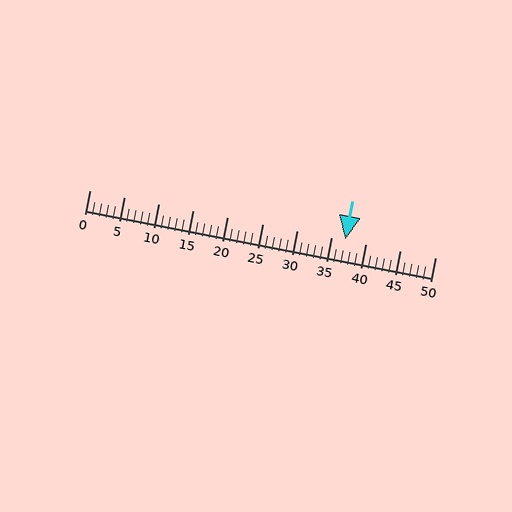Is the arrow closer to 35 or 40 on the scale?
The arrow is closer to 35.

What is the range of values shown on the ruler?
The ruler shows values from 0 to 50.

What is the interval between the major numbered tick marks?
The major tick marks are spaced 5 units apart.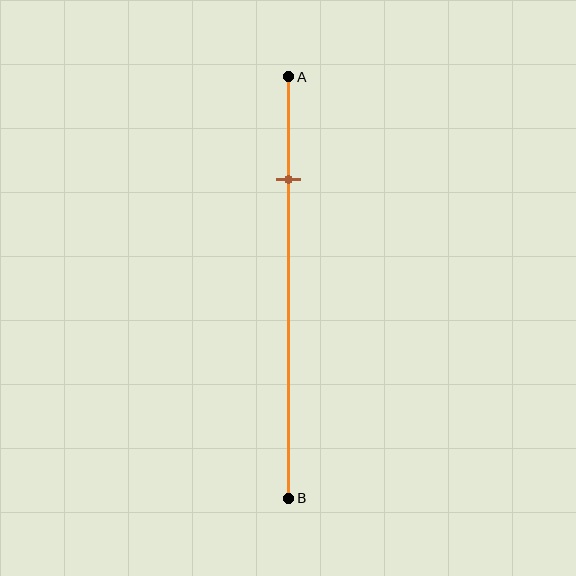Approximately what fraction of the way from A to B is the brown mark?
The brown mark is approximately 25% of the way from A to B.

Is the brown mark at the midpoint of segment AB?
No, the mark is at about 25% from A, not at the 50% midpoint.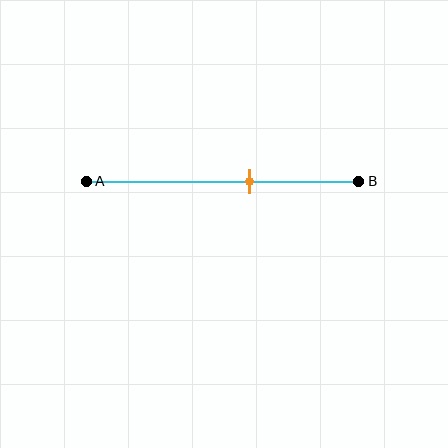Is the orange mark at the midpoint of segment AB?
No, the mark is at about 60% from A, not at the 50% midpoint.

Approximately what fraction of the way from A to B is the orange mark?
The orange mark is approximately 60% of the way from A to B.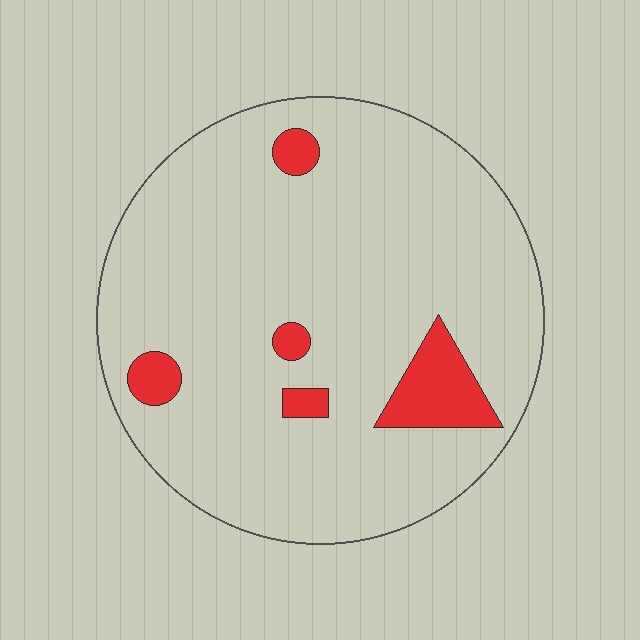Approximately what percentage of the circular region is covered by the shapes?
Approximately 10%.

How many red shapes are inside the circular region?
5.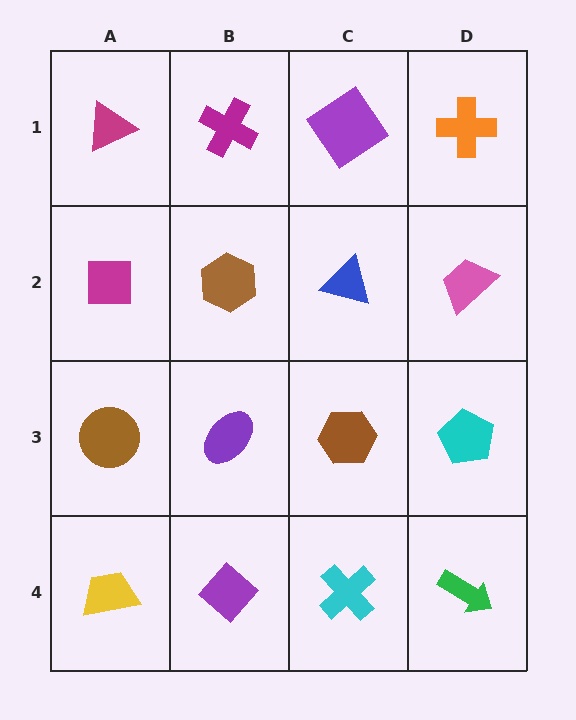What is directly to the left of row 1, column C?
A magenta cross.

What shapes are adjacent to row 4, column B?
A purple ellipse (row 3, column B), a yellow trapezoid (row 4, column A), a cyan cross (row 4, column C).